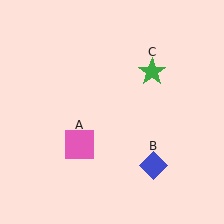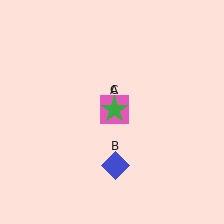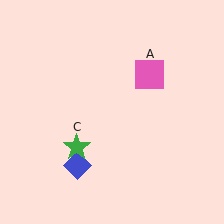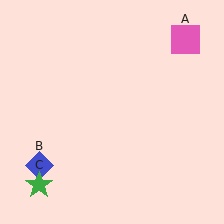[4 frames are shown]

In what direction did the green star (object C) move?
The green star (object C) moved down and to the left.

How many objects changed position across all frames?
3 objects changed position: pink square (object A), blue diamond (object B), green star (object C).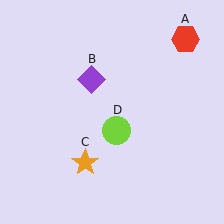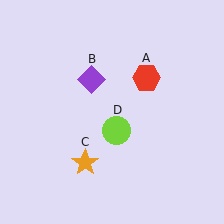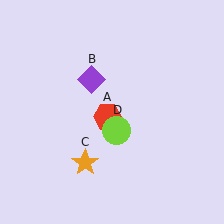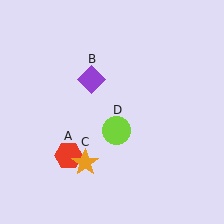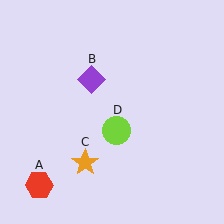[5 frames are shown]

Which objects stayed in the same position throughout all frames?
Purple diamond (object B) and orange star (object C) and lime circle (object D) remained stationary.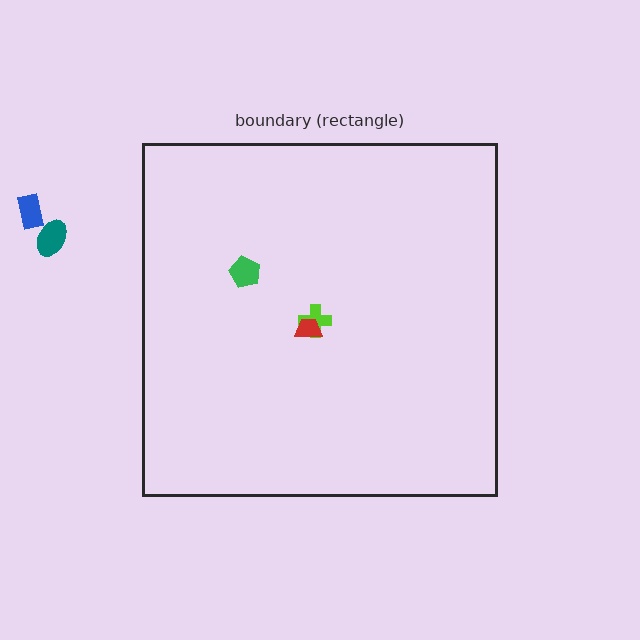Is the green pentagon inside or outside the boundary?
Inside.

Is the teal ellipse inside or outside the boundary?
Outside.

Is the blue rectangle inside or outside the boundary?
Outside.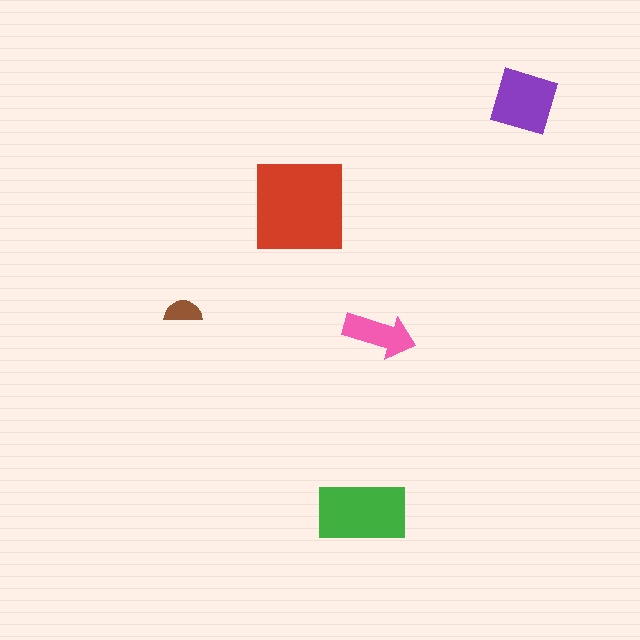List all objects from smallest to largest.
The brown semicircle, the pink arrow, the purple diamond, the green rectangle, the red square.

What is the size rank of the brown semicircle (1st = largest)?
5th.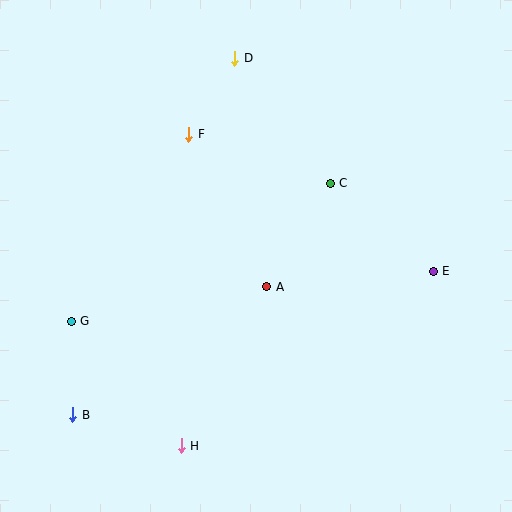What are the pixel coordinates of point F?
Point F is at (189, 134).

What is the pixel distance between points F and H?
The distance between F and H is 312 pixels.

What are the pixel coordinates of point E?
Point E is at (433, 271).